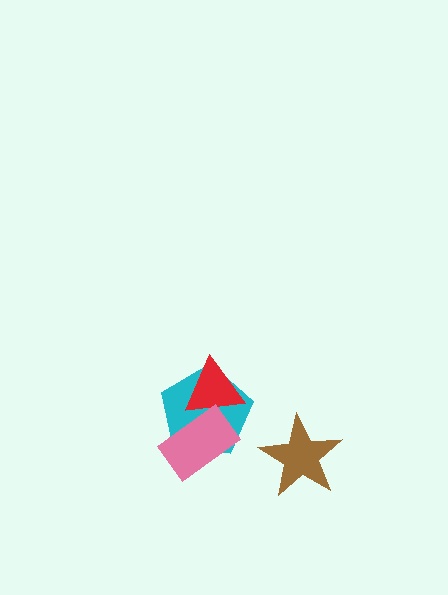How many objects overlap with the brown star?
0 objects overlap with the brown star.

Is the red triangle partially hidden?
Yes, it is partially covered by another shape.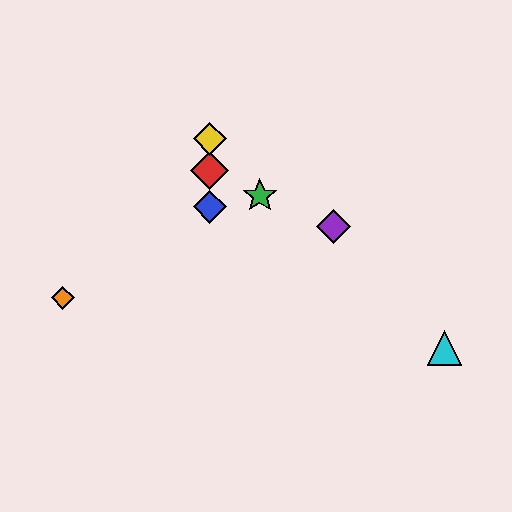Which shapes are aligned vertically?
The red diamond, the blue diamond, the yellow diamond are aligned vertically.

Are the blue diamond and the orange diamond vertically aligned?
No, the blue diamond is at x≈210 and the orange diamond is at x≈63.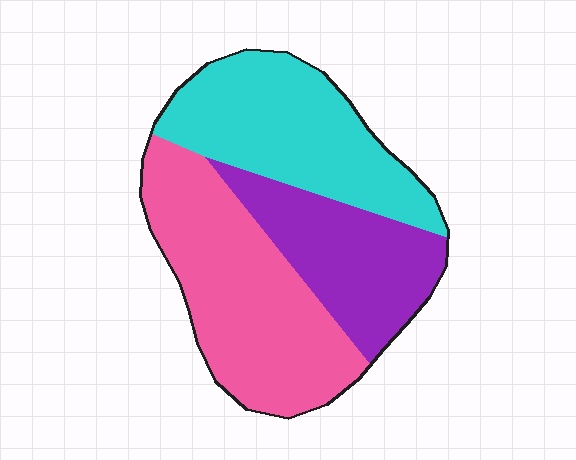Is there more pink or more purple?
Pink.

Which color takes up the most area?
Pink, at roughly 40%.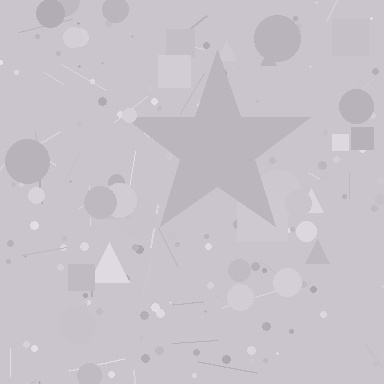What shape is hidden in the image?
A star is hidden in the image.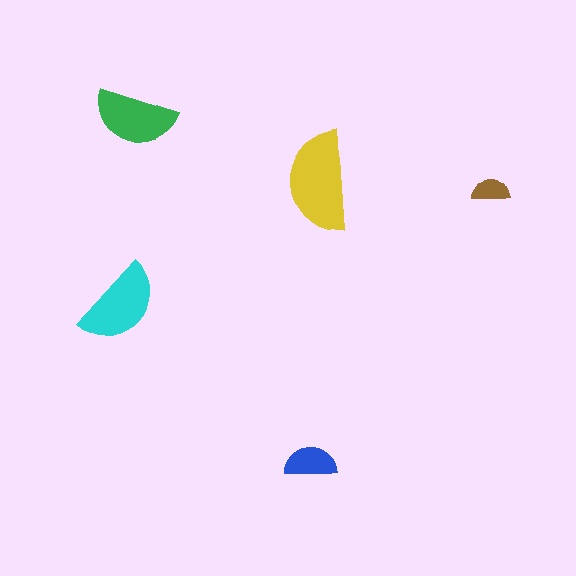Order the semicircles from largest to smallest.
the yellow one, the cyan one, the green one, the blue one, the brown one.